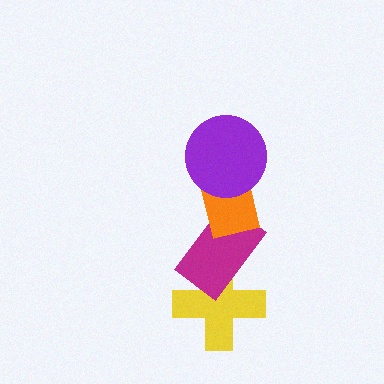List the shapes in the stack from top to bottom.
From top to bottom: the purple circle, the orange rectangle, the magenta rectangle, the yellow cross.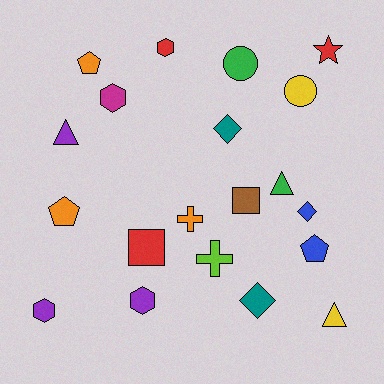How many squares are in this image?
There are 2 squares.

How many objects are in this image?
There are 20 objects.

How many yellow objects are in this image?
There are 2 yellow objects.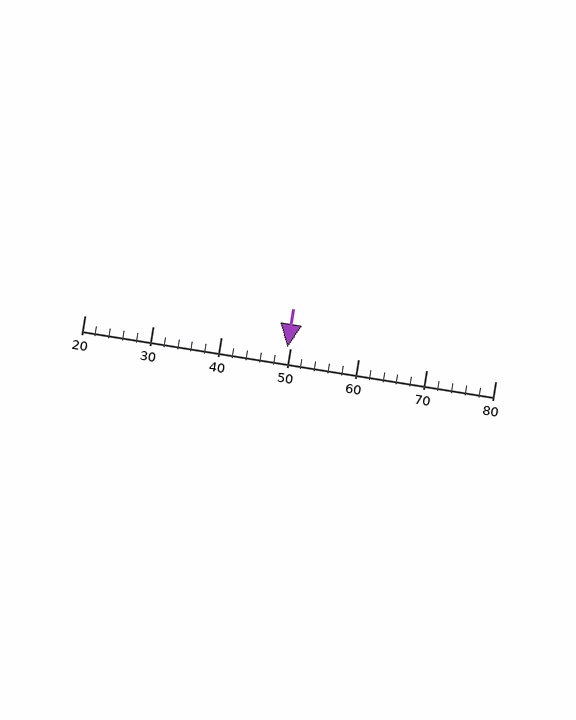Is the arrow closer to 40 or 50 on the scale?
The arrow is closer to 50.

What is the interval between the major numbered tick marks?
The major tick marks are spaced 10 units apart.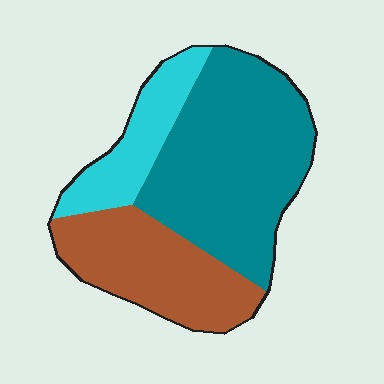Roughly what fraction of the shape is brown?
Brown takes up between a quarter and a half of the shape.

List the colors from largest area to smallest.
From largest to smallest: teal, brown, cyan.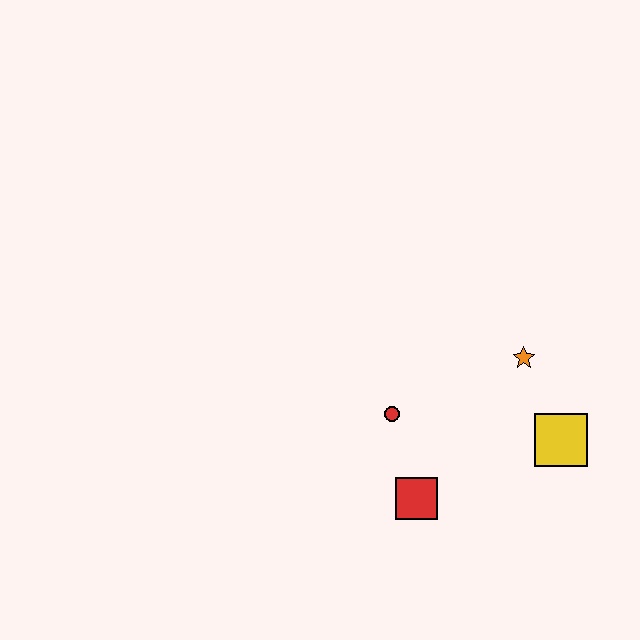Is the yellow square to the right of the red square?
Yes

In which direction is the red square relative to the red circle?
The red square is below the red circle.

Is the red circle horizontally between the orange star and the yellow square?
No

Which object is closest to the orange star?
The yellow square is closest to the orange star.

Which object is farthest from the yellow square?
The red circle is farthest from the yellow square.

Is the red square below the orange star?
Yes